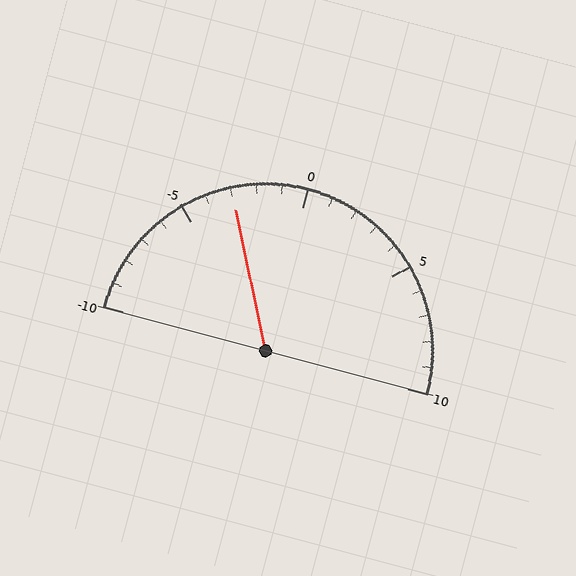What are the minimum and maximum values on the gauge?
The gauge ranges from -10 to 10.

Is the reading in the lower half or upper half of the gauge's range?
The reading is in the lower half of the range (-10 to 10).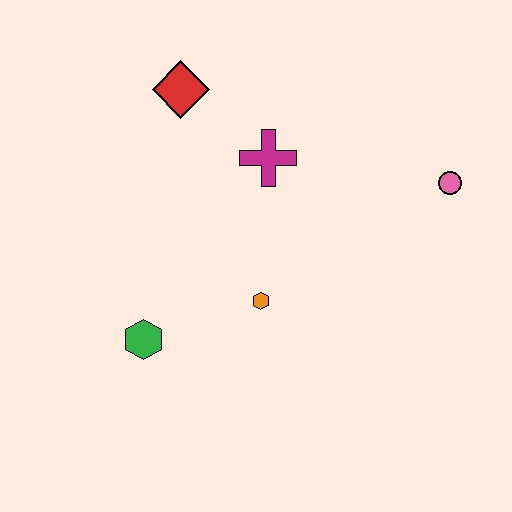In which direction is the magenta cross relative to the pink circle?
The magenta cross is to the left of the pink circle.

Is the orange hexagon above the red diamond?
No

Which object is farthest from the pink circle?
The green hexagon is farthest from the pink circle.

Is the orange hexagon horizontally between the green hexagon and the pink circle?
Yes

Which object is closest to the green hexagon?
The orange hexagon is closest to the green hexagon.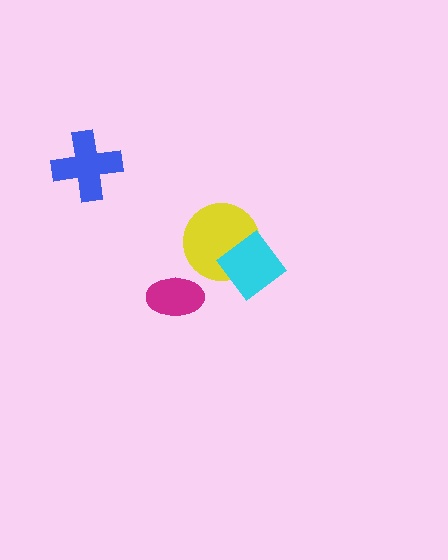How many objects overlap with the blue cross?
0 objects overlap with the blue cross.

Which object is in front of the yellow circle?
The cyan diamond is in front of the yellow circle.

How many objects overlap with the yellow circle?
1 object overlaps with the yellow circle.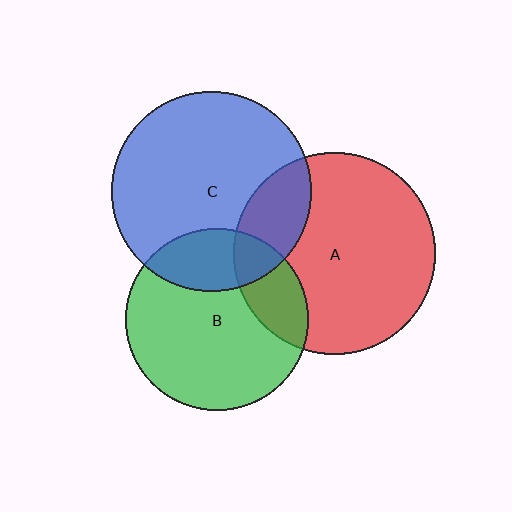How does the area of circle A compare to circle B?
Approximately 1.2 times.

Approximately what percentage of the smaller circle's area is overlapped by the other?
Approximately 20%.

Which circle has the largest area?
Circle A (red).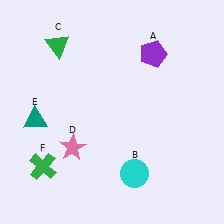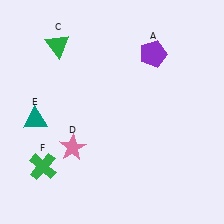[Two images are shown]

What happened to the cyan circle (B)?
The cyan circle (B) was removed in Image 2. It was in the bottom-right area of Image 1.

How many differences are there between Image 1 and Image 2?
There is 1 difference between the two images.